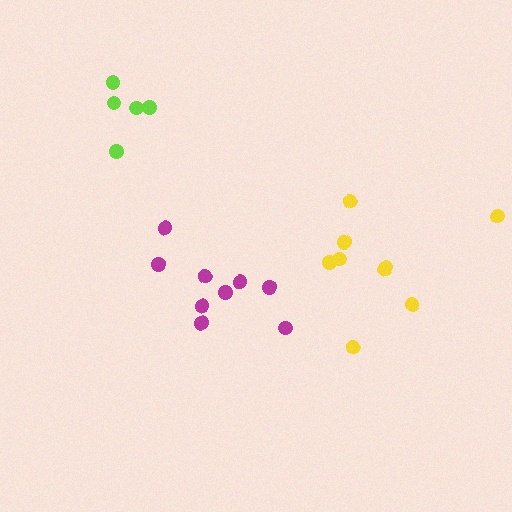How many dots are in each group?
Group 1: 9 dots, Group 2: 9 dots, Group 3: 5 dots (23 total).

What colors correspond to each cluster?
The clusters are colored: yellow, magenta, lime.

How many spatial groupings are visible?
There are 3 spatial groupings.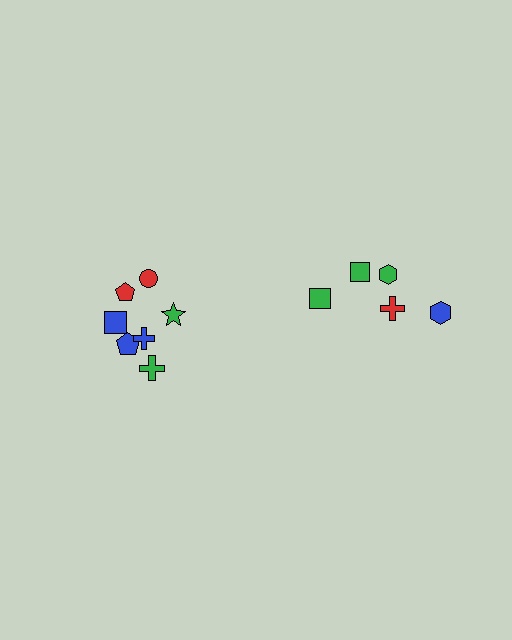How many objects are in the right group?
There are 5 objects.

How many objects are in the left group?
There are 7 objects.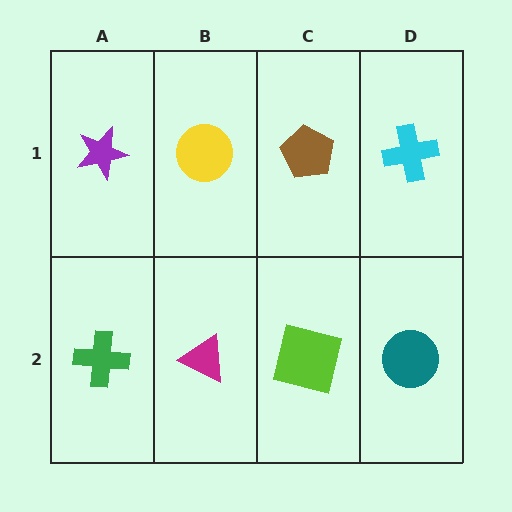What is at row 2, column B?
A magenta triangle.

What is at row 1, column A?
A purple star.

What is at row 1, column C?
A brown pentagon.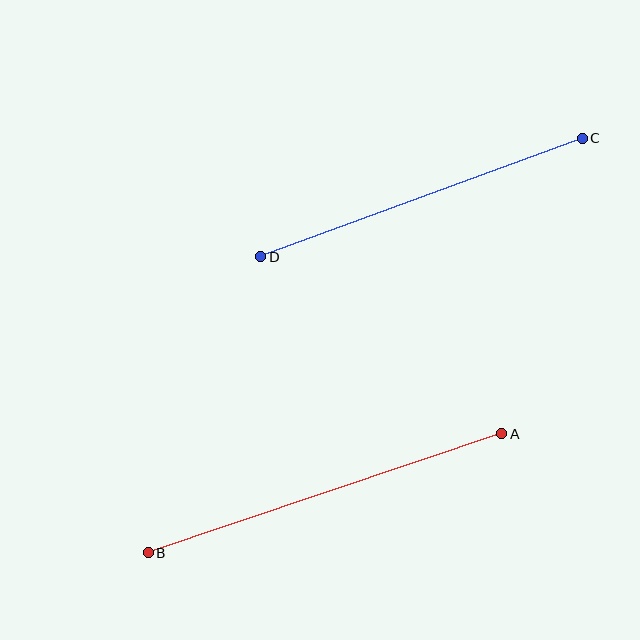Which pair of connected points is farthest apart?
Points A and B are farthest apart.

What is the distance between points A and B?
The distance is approximately 373 pixels.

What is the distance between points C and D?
The distance is approximately 343 pixels.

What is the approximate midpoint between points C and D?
The midpoint is at approximately (421, 197) pixels.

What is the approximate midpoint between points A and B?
The midpoint is at approximately (325, 493) pixels.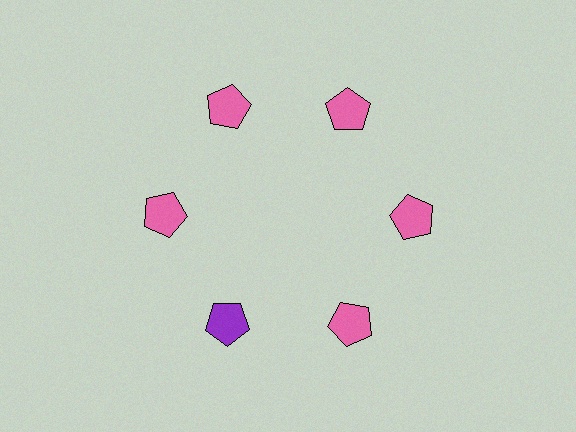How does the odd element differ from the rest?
It has a different color: purple instead of pink.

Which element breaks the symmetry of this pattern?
The purple pentagon at roughly the 7 o'clock position breaks the symmetry. All other shapes are pink pentagons.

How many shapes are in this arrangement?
There are 6 shapes arranged in a ring pattern.